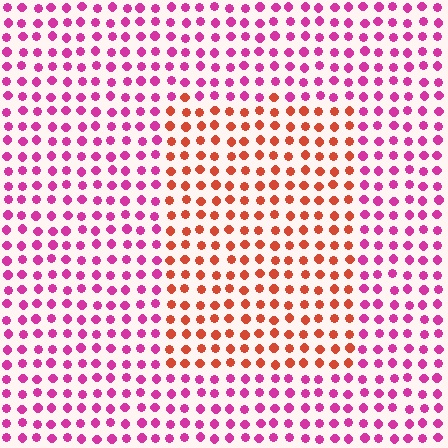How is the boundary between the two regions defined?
The boundary is defined purely by a slight shift in hue (about 50 degrees). Spacing, size, and orientation are identical on both sides.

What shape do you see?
I see a rectangle.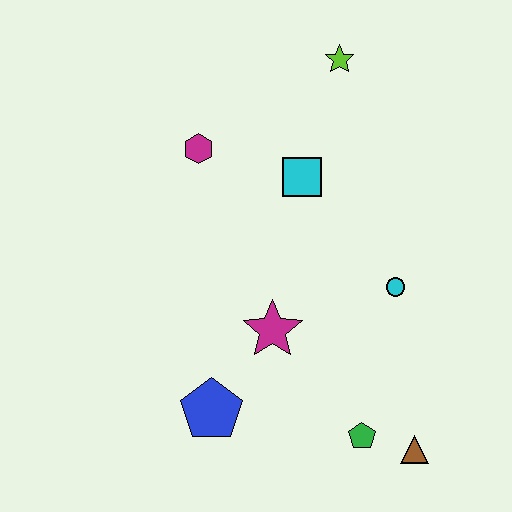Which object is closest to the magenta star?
The blue pentagon is closest to the magenta star.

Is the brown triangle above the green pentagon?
No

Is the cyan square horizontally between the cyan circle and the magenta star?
Yes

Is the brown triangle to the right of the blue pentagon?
Yes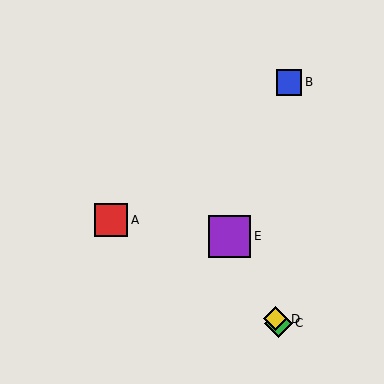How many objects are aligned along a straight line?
3 objects (C, D, E) are aligned along a straight line.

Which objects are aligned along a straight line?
Objects C, D, E are aligned along a straight line.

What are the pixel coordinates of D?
Object D is at (276, 319).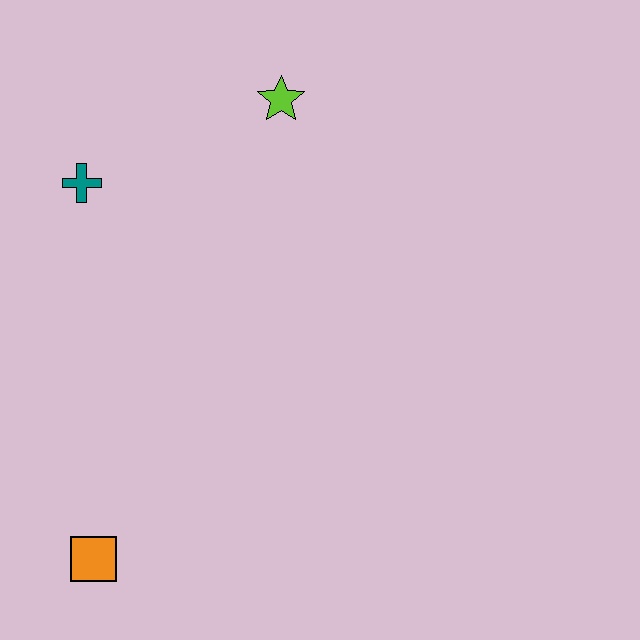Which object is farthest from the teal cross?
The orange square is farthest from the teal cross.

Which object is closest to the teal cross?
The lime star is closest to the teal cross.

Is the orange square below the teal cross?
Yes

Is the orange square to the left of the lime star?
Yes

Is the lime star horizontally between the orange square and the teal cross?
No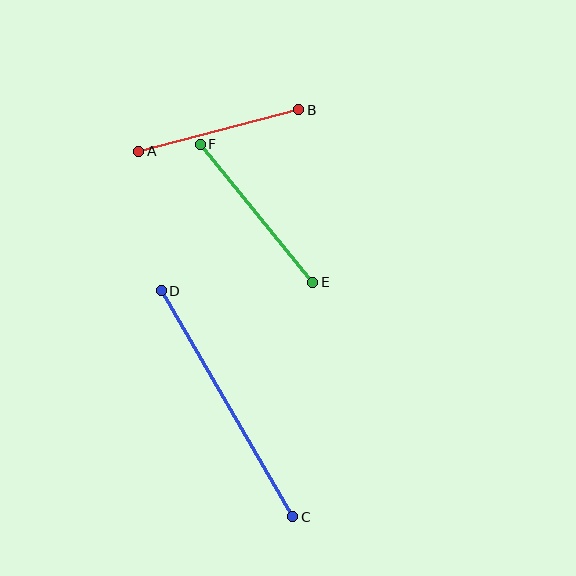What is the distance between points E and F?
The distance is approximately 178 pixels.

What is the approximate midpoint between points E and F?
The midpoint is at approximately (256, 213) pixels.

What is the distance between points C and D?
The distance is approximately 262 pixels.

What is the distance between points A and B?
The distance is approximately 166 pixels.